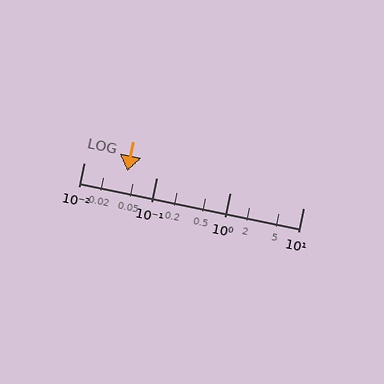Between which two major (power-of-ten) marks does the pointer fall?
The pointer is between 0.01 and 0.1.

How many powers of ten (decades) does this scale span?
The scale spans 3 decades, from 0.01 to 10.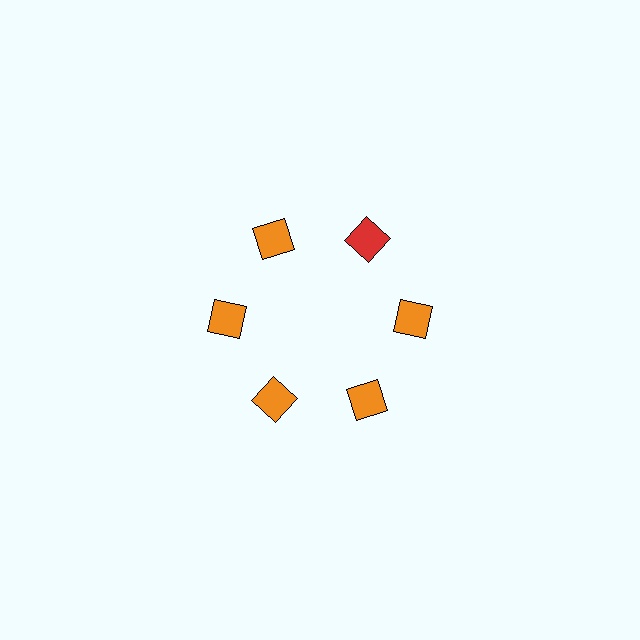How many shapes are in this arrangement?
There are 6 shapes arranged in a ring pattern.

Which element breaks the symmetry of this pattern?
The red square at roughly the 1 o'clock position breaks the symmetry. All other shapes are orange squares.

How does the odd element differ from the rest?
It has a different color: red instead of orange.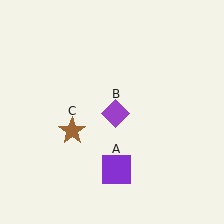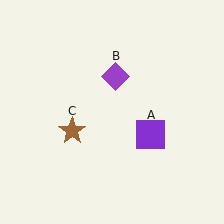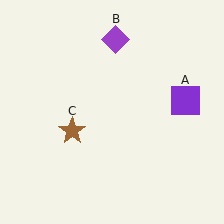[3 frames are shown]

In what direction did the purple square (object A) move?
The purple square (object A) moved up and to the right.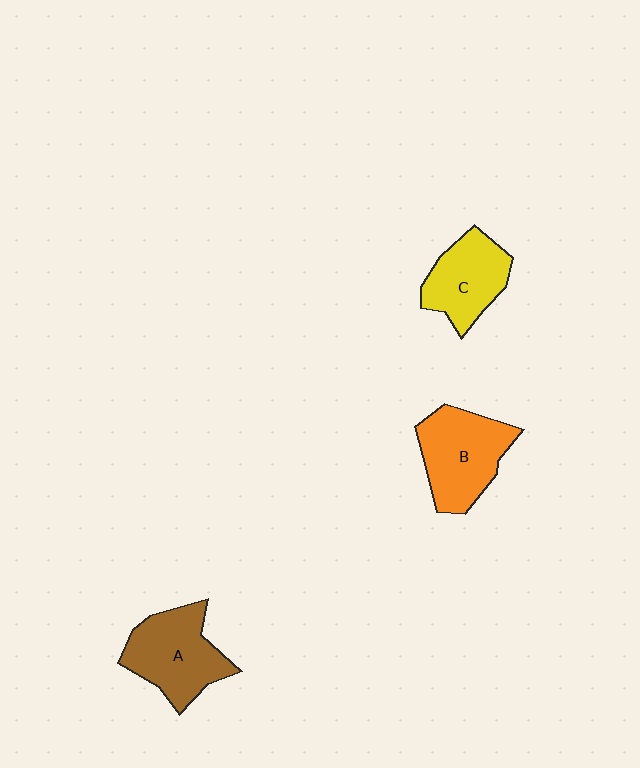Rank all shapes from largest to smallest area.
From largest to smallest: B (orange), A (brown), C (yellow).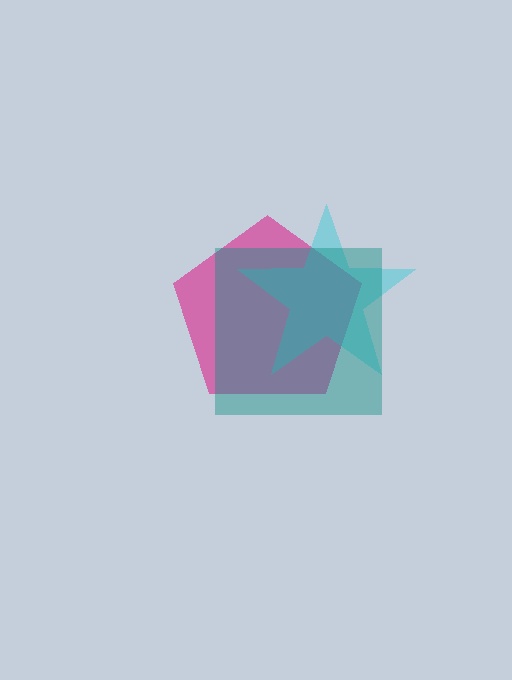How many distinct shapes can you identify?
There are 3 distinct shapes: a magenta pentagon, a cyan star, a teal square.